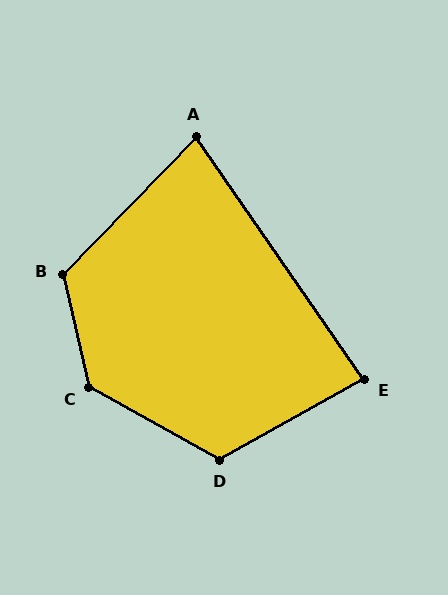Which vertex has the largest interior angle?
C, at approximately 132 degrees.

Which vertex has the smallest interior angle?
A, at approximately 79 degrees.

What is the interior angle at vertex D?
Approximately 122 degrees (obtuse).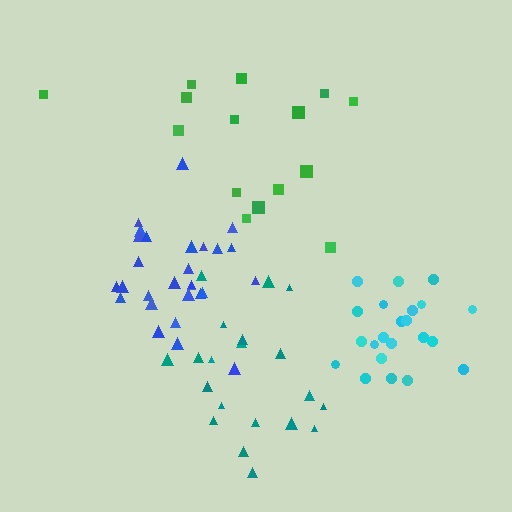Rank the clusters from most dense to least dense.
cyan, blue, teal, green.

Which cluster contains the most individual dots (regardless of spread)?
Blue (28).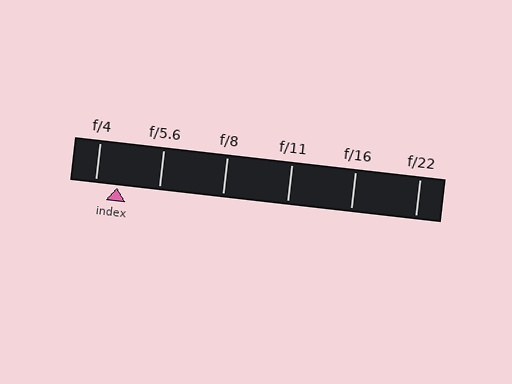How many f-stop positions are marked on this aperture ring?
There are 6 f-stop positions marked.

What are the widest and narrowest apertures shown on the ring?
The widest aperture shown is f/4 and the narrowest is f/22.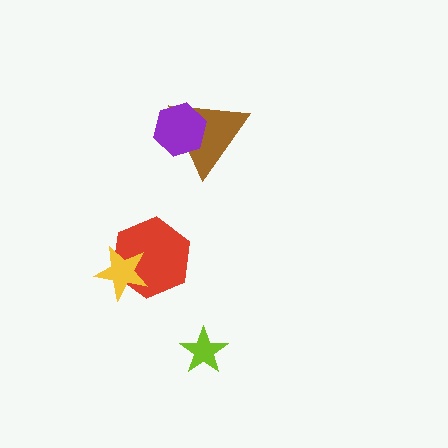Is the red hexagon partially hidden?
Yes, it is partially covered by another shape.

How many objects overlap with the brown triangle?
1 object overlaps with the brown triangle.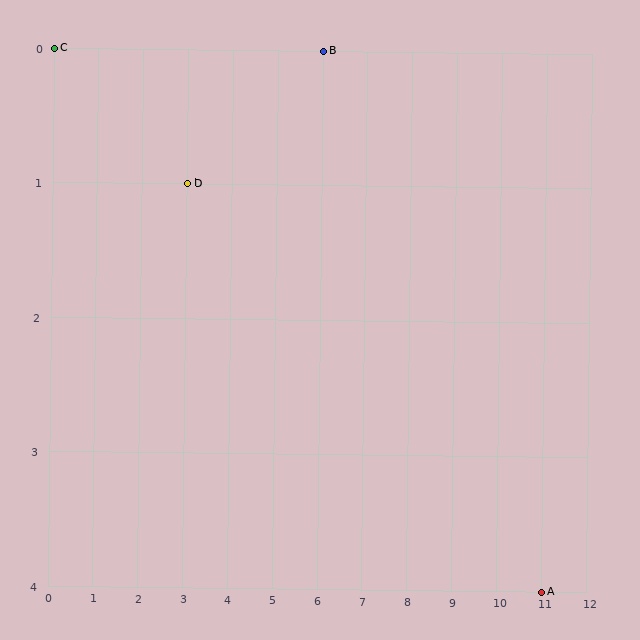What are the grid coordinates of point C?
Point C is at grid coordinates (0, 0).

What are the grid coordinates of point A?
Point A is at grid coordinates (11, 4).